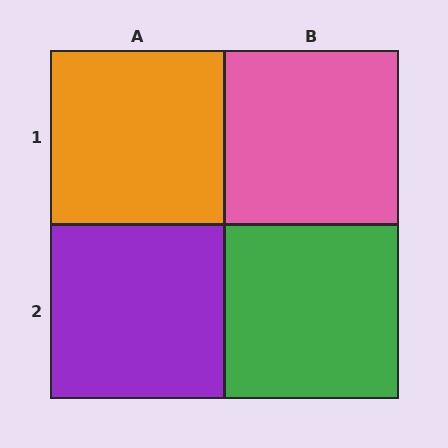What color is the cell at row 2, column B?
Green.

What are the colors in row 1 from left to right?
Orange, pink.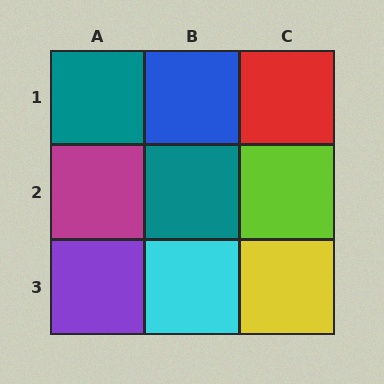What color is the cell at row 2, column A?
Magenta.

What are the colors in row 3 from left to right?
Purple, cyan, yellow.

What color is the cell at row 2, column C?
Lime.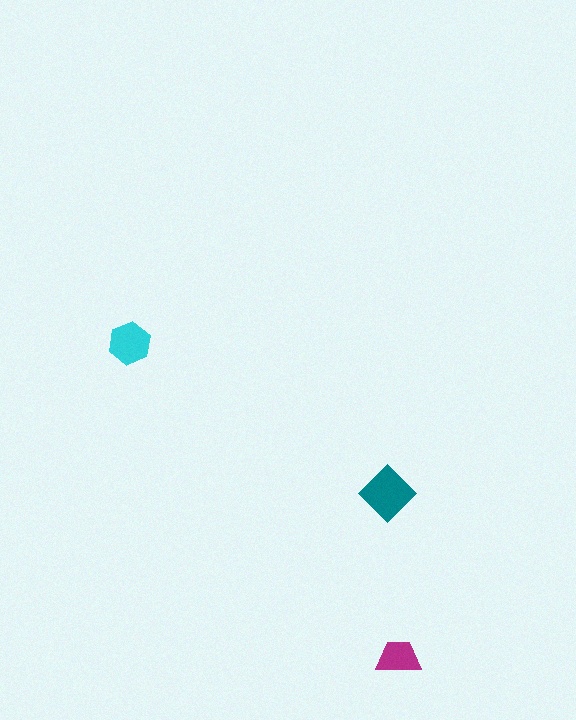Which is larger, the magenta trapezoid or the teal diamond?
The teal diamond.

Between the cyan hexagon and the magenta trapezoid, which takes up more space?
The cyan hexagon.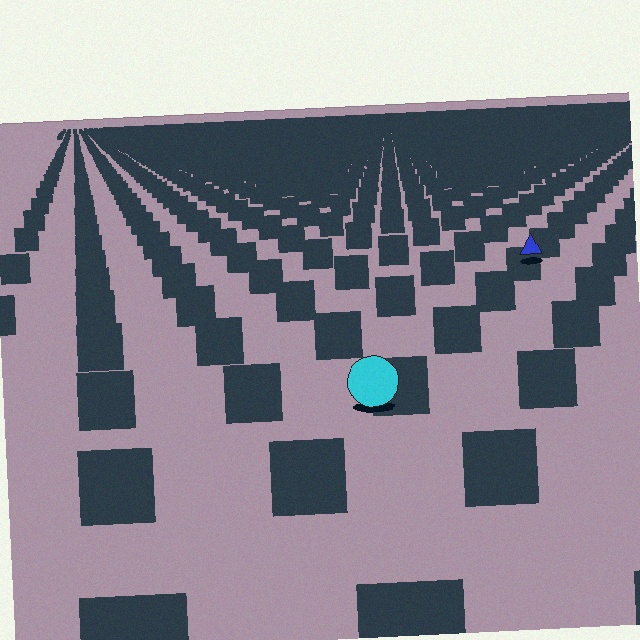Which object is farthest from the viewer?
The blue triangle is farthest from the viewer. It appears smaller and the ground texture around it is denser.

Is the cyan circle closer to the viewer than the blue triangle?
Yes. The cyan circle is closer — you can tell from the texture gradient: the ground texture is coarser near it.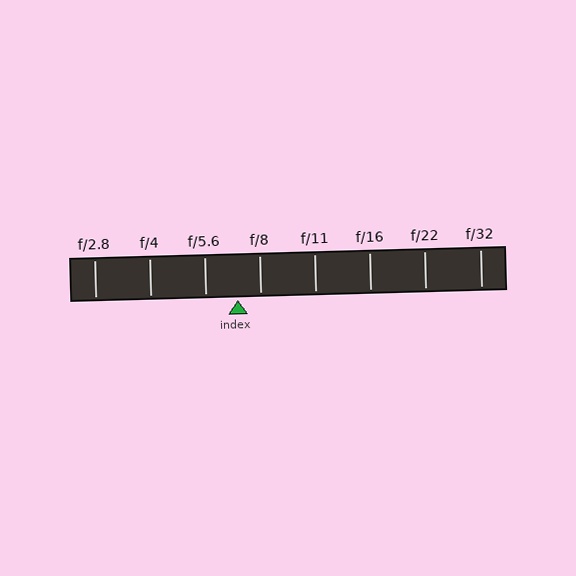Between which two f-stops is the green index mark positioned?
The index mark is between f/5.6 and f/8.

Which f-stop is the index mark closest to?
The index mark is closest to f/8.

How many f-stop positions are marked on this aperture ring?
There are 8 f-stop positions marked.